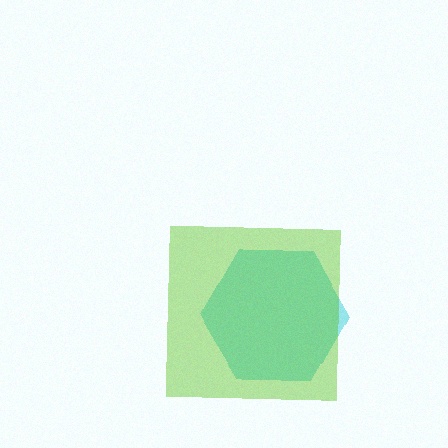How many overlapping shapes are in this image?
There are 2 overlapping shapes in the image.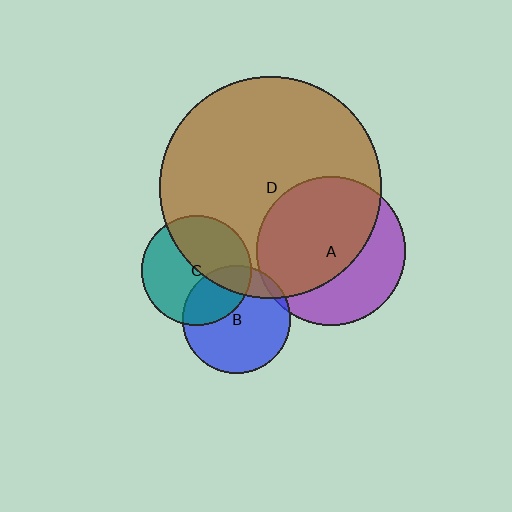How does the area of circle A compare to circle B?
Approximately 1.9 times.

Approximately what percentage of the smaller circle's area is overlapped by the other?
Approximately 45%.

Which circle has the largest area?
Circle D (brown).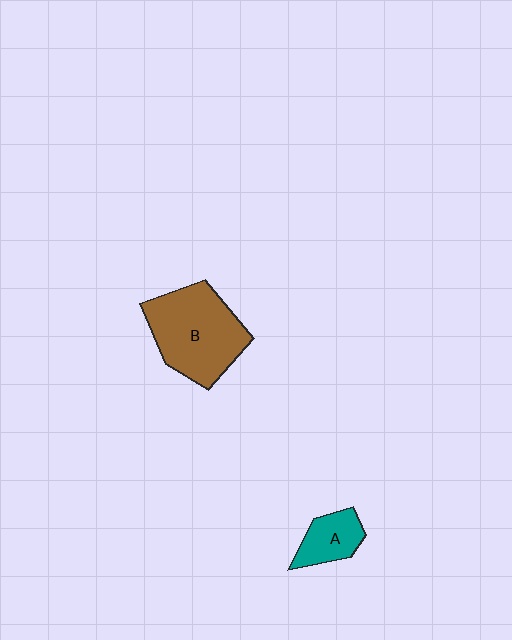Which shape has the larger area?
Shape B (brown).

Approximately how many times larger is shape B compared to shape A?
Approximately 2.6 times.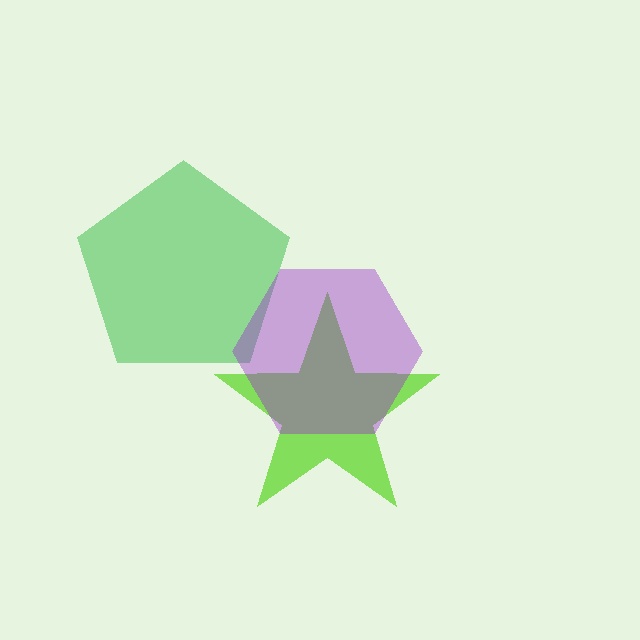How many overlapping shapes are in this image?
There are 3 overlapping shapes in the image.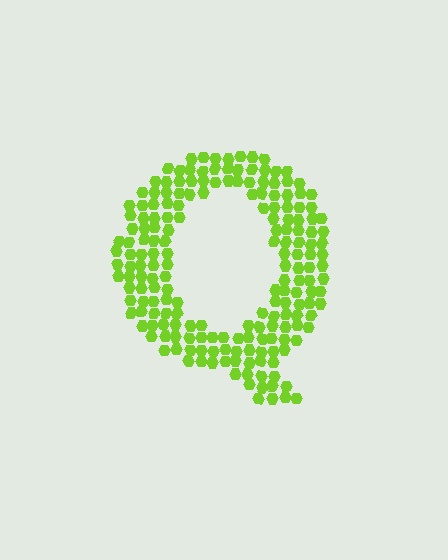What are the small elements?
The small elements are hexagons.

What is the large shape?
The large shape is the letter Q.